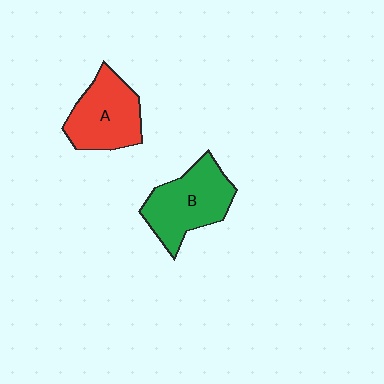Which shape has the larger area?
Shape B (green).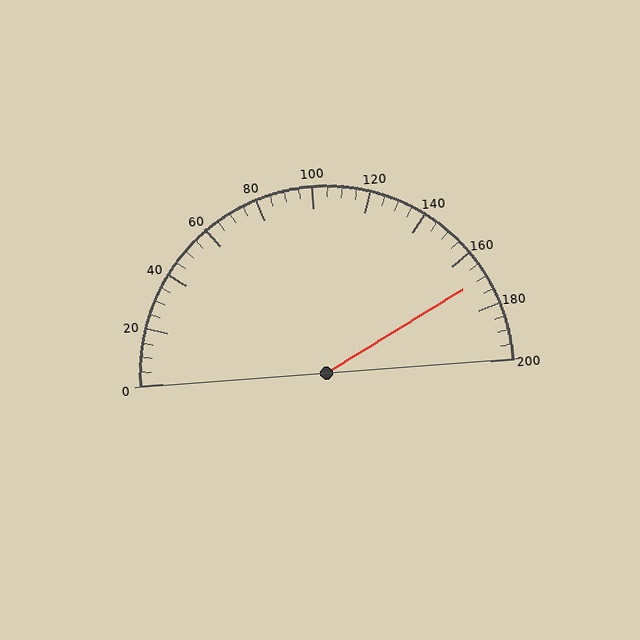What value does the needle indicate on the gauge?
The needle indicates approximately 170.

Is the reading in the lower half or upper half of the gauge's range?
The reading is in the upper half of the range (0 to 200).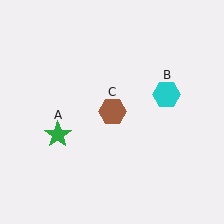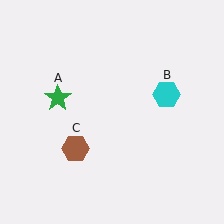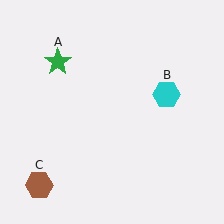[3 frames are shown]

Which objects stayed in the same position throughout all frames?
Cyan hexagon (object B) remained stationary.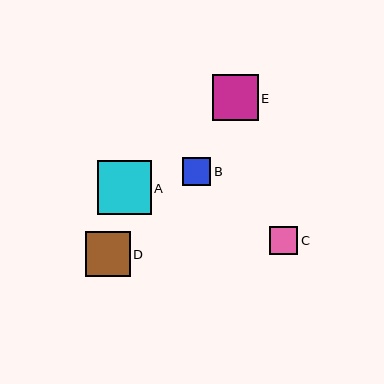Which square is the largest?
Square A is the largest with a size of approximately 54 pixels.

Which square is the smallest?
Square B is the smallest with a size of approximately 28 pixels.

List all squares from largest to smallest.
From largest to smallest: A, E, D, C, B.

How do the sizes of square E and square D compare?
Square E and square D are approximately the same size.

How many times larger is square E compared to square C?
Square E is approximately 1.6 times the size of square C.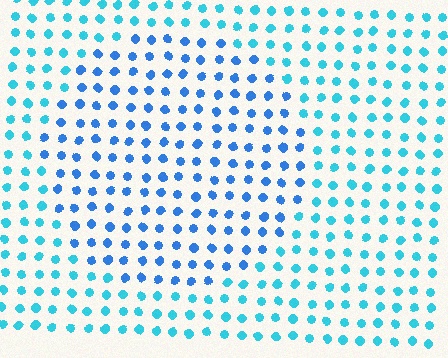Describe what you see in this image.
The image is filled with small cyan elements in a uniform arrangement. A circle-shaped region is visible where the elements are tinted to a slightly different hue, forming a subtle color boundary.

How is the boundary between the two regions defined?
The boundary is defined purely by a slight shift in hue (about 28 degrees). Spacing, size, and orientation are identical on both sides.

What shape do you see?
I see a circle.